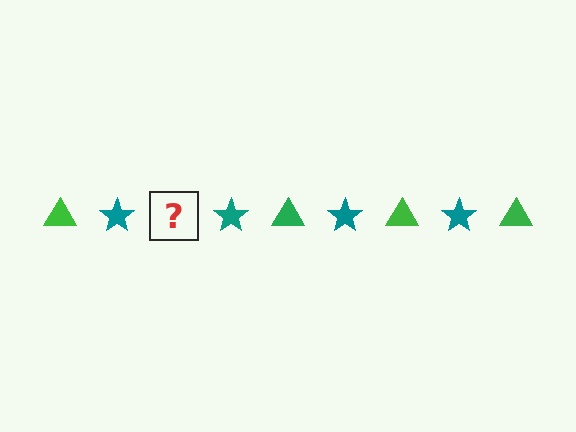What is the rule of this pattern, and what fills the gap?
The rule is that the pattern alternates between green triangle and teal star. The gap should be filled with a green triangle.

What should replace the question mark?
The question mark should be replaced with a green triangle.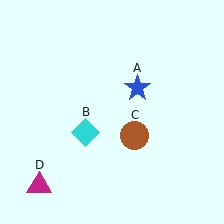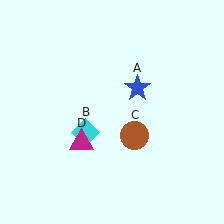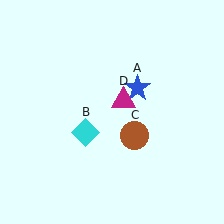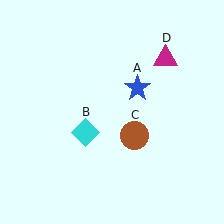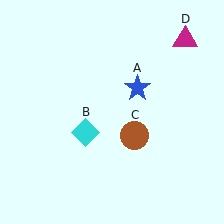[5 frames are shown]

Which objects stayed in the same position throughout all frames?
Blue star (object A) and cyan diamond (object B) and brown circle (object C) remained stationary.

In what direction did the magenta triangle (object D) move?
The magenta triangle (object D) moved up and to the right.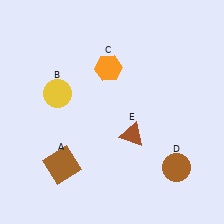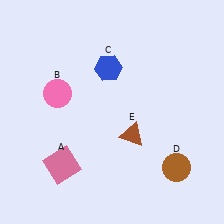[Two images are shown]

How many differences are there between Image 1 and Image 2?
There are 3 differences between the two images.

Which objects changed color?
A changed from brown to pink. B changed from yellow to pink. C changed from orange to blue.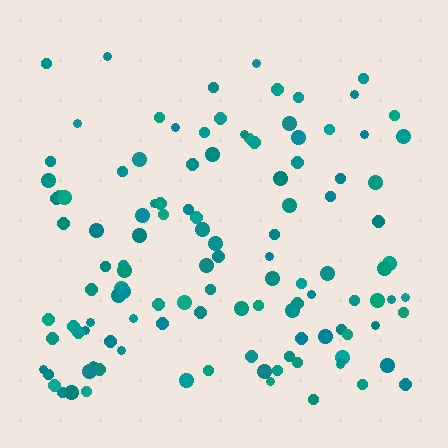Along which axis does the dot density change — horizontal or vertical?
Vertical.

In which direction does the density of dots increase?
From top to bottom, with the bottom side densest.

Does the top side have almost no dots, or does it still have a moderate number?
Still a moderate number, just noticeably fewer than the bottom.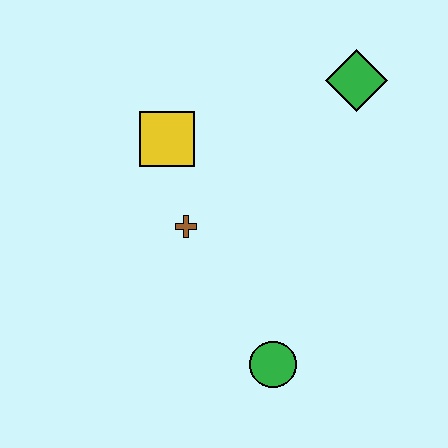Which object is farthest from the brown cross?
The green diamond is farthest from the brown cross.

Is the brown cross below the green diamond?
Yes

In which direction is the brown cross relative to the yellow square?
The brown cross is below the yellow square.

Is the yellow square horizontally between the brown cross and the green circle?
No